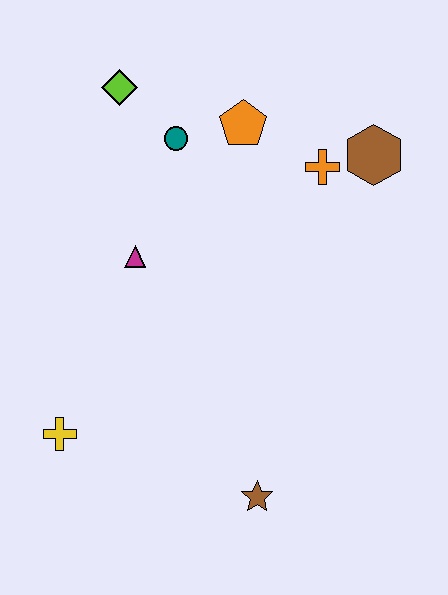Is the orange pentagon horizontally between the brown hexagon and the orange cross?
No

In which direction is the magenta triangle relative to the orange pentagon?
The magenta triangle is below the orange pentagon.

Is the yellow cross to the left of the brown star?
Yes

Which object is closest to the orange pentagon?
The teal circle is closest to the orange pentagon.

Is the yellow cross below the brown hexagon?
Yes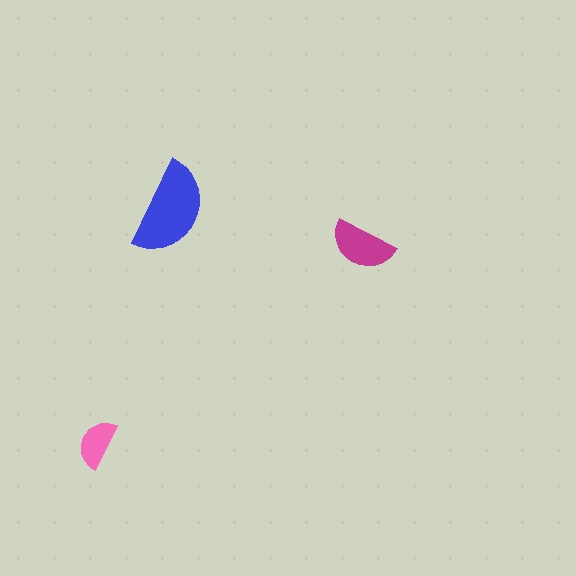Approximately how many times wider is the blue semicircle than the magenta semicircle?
About 1.5 times wider.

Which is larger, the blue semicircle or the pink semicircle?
The blue one.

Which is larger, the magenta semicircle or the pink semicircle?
The magenta one.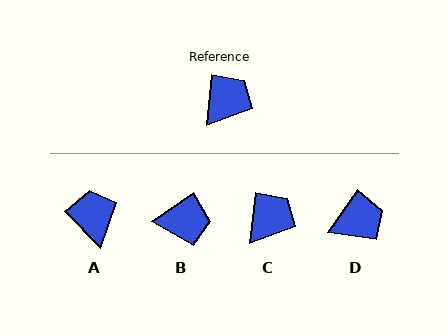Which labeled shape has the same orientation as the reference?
C.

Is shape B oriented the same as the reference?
No, it is off by about 51 degrees.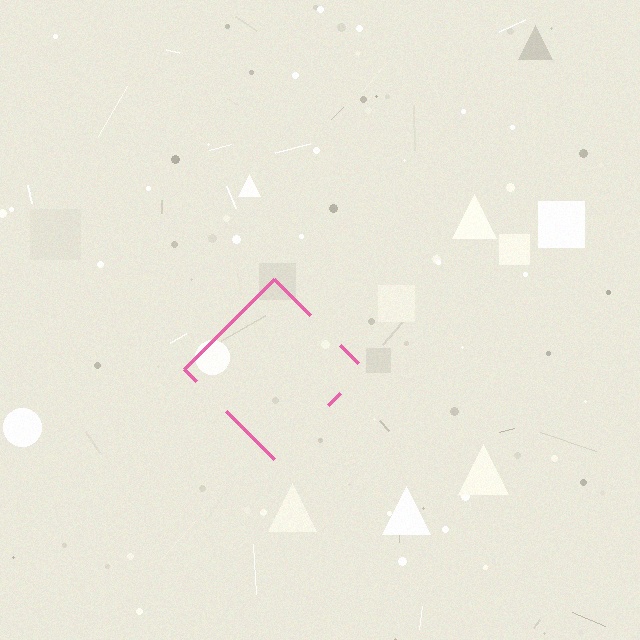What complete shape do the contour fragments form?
The contour fragments form a diamond.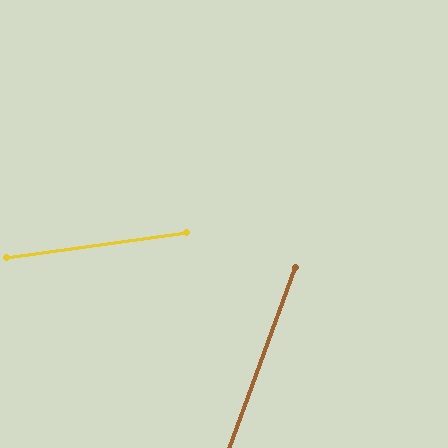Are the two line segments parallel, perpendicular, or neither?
Neither parallel nor perpendicular — they differ by about 62°.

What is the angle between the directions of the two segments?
Approximately 62 degrees.